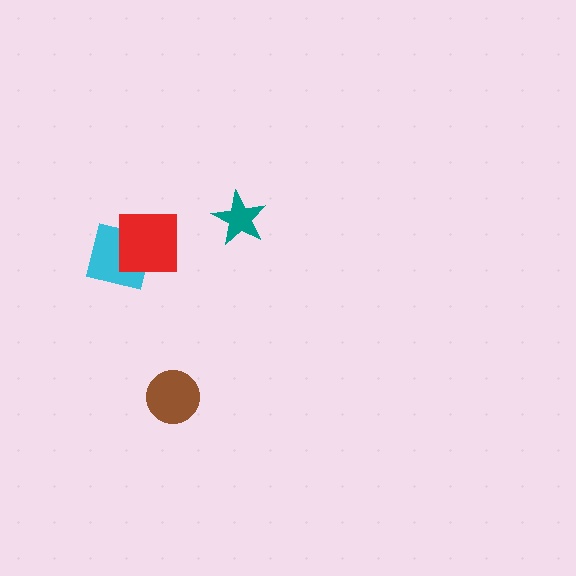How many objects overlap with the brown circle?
0 objects overlap with the brown circle.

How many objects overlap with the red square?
1 object overlaps with the red square.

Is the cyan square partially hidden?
Yes, it is partially covered by another shape.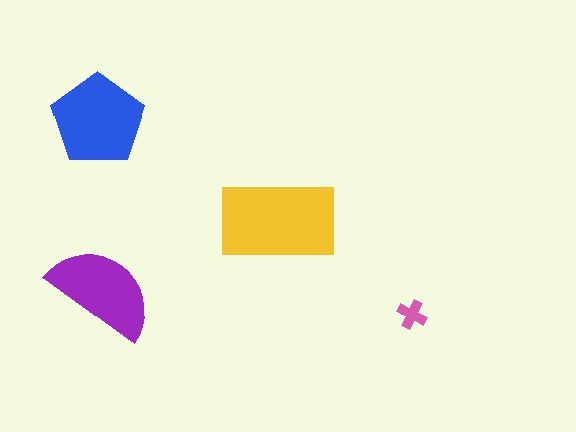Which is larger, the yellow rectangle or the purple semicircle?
The yellow rectangle.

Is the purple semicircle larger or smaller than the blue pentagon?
Smaller.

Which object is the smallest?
The pink cross.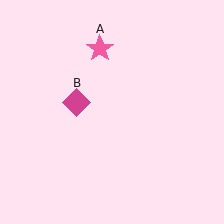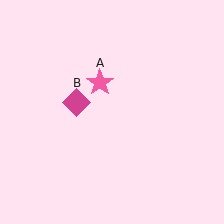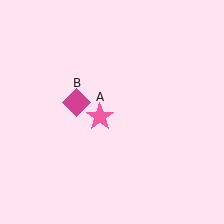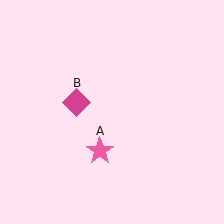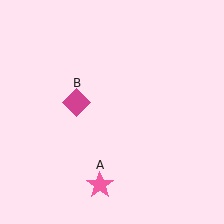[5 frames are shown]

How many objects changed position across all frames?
1 object changed position: pink star (object A).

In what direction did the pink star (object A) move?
The pink star (object A) moved down.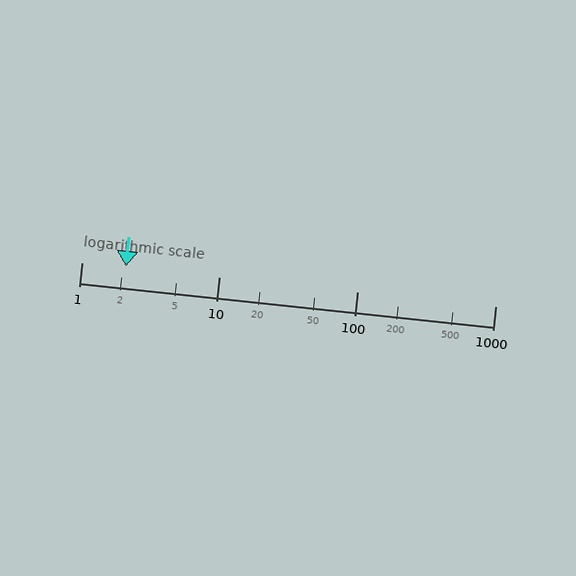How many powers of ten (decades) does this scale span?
The scale spans 3 decades, from 1 to 1000.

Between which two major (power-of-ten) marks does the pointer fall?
The pointer is between 1 and 10.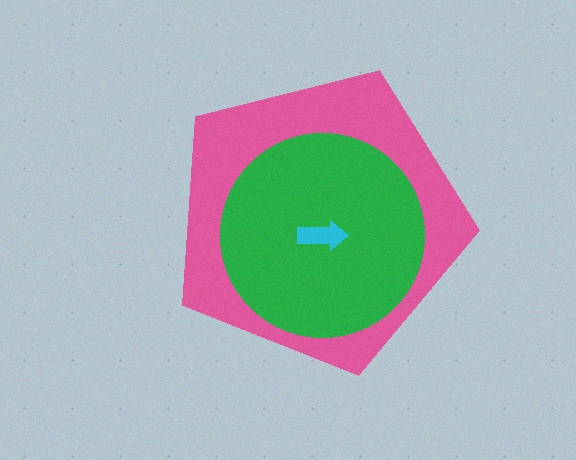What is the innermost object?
The cyan arrow.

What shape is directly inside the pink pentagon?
The green circle.